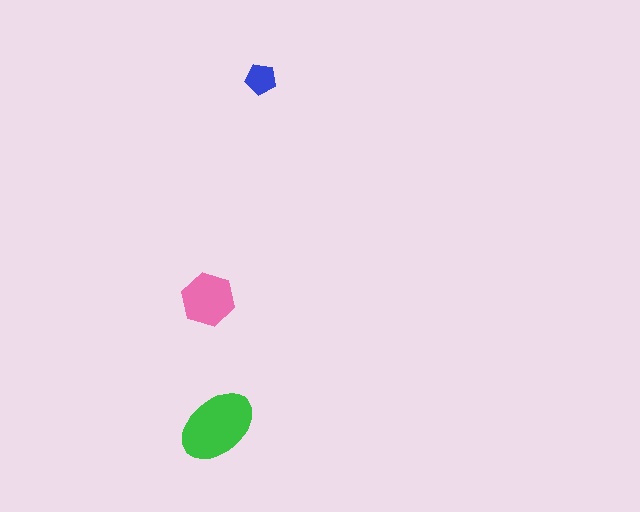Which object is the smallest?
The blue pentagon.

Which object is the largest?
The green ellipse.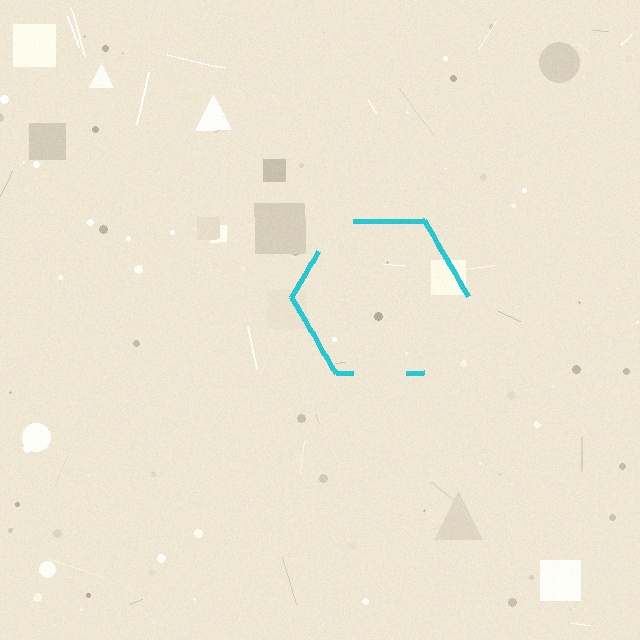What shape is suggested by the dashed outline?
The dashed outline suggests a hexagon.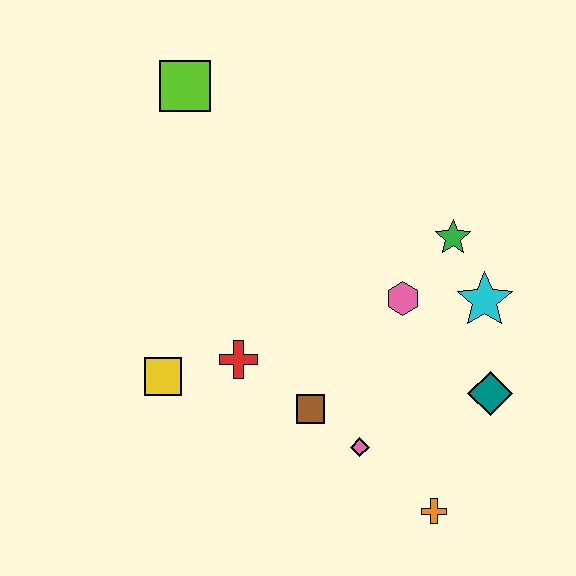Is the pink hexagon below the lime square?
Yes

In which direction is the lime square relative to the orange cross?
The lime square is above the orange cross.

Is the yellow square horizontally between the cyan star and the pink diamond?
No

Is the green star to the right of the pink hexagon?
Yes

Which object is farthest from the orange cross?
The lime square is farthest from the orange cross.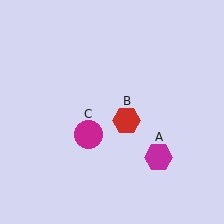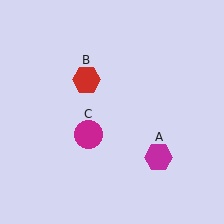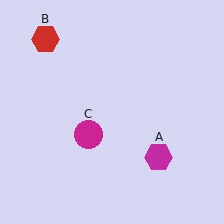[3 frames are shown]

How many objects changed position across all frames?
1 object changed position: red hexagon (object B).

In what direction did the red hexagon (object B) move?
The red hexagon (object B) moved up and to the left.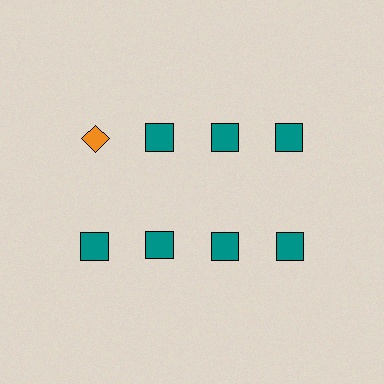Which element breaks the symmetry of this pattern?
The orange diamond in the top row, leftmost column breaks the symmetry. All other shapes are teal squares.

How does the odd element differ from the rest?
It differs in both color (orange instead of teal) and shape (diamond instead of square).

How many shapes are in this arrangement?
There are 8 shapes arranged in a grid pattern.